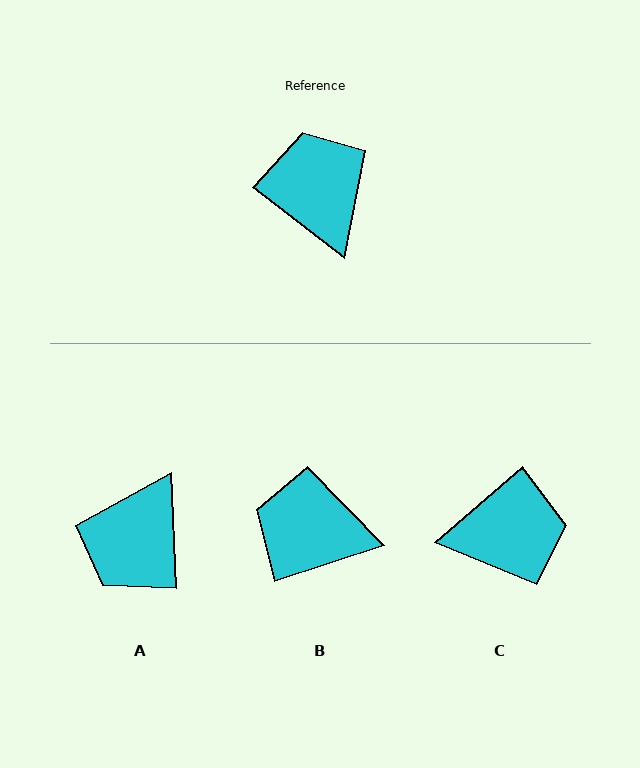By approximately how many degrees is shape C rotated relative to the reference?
Approximately 101 degrees clockwise.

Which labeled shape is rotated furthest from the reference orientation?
A, about 130 degrees away.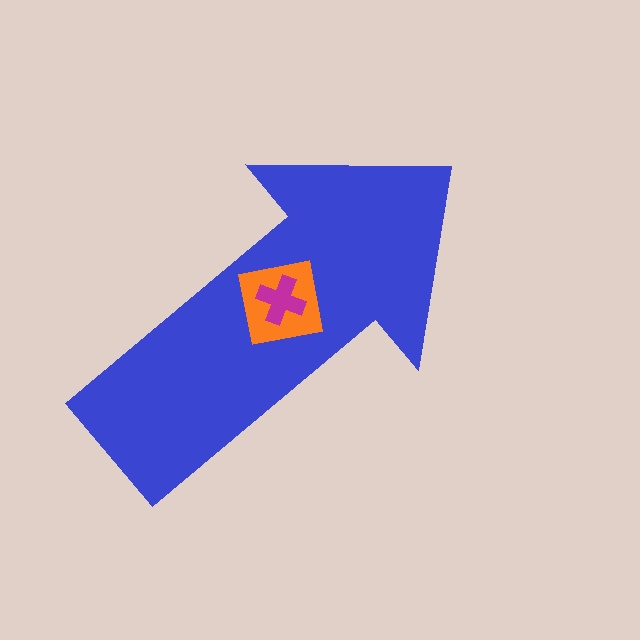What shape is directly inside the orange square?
The magenta cross.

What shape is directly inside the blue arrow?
The orange square.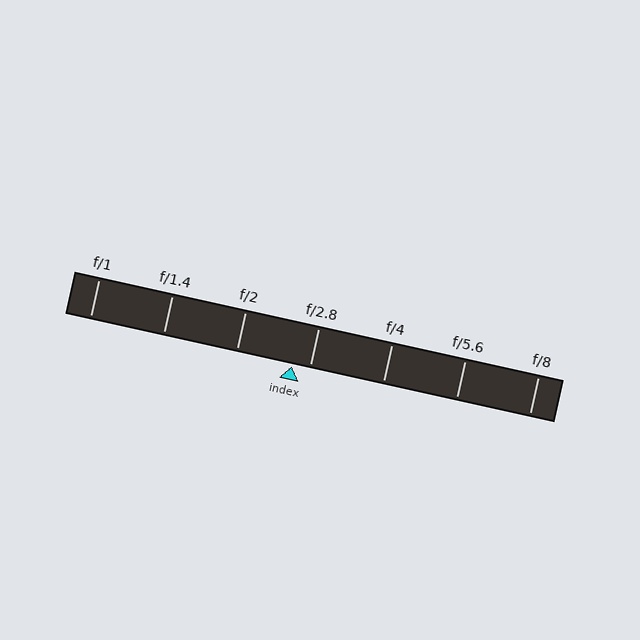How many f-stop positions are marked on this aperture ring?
There are 7 f-stop positions marked.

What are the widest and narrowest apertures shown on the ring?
The widest aperture shown is f/1 and the narrowest is f/8.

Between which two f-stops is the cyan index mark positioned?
The index mark is between f/2 and f/2.8.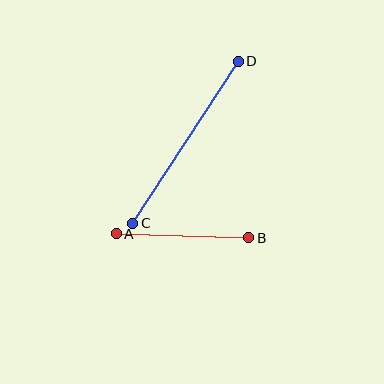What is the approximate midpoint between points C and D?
The midpoint is at approximately (185, 142) pixels.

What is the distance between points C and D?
The distance is approximately 193 pixels.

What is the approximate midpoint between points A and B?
The midpoint is at approximately (182, 236) pixels.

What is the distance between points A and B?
The distance is approximately 133 pixels.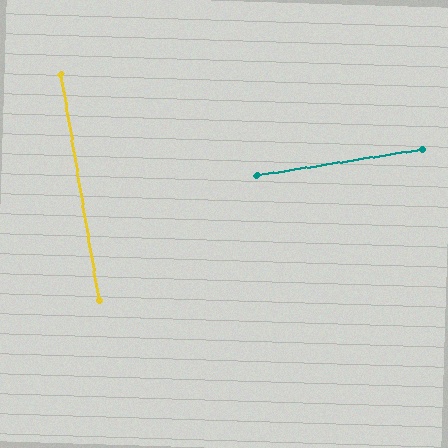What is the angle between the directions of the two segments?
Approximately 89 degrees.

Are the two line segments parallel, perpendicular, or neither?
Perpendicular — they meet at approximately 89°.